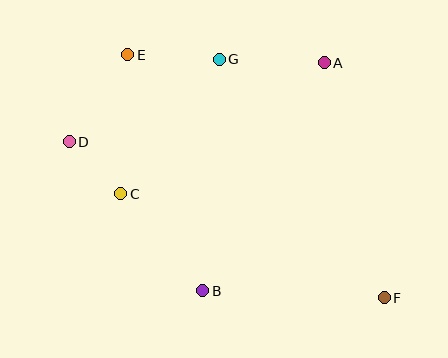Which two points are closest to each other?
Points C and D are closest to each other.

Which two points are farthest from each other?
Points E and F are farthest from each other.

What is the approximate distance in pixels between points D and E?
The distance between D and E is approximately 105 pixels.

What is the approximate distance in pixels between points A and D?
The distance between A and D is approximately 267 pixels.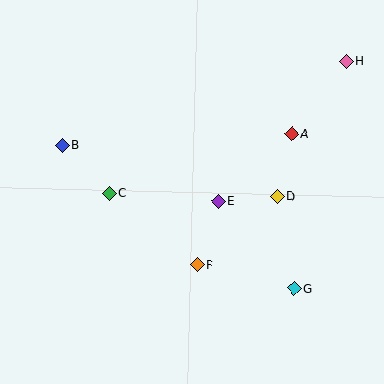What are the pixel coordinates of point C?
Point C is at (109, 193).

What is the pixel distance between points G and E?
The distance between G and E is 116 pixels.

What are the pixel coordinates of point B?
Point B is at (62, 145).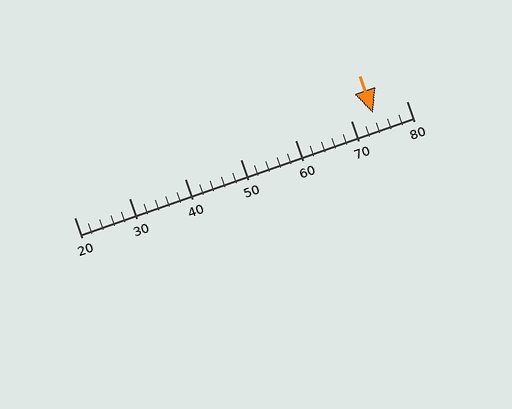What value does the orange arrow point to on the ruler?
The orange arrow points to approximately 74.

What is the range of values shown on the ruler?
The ruler shows values from 20 to 80.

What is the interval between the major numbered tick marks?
The major tick marks are spaced 10 units apart.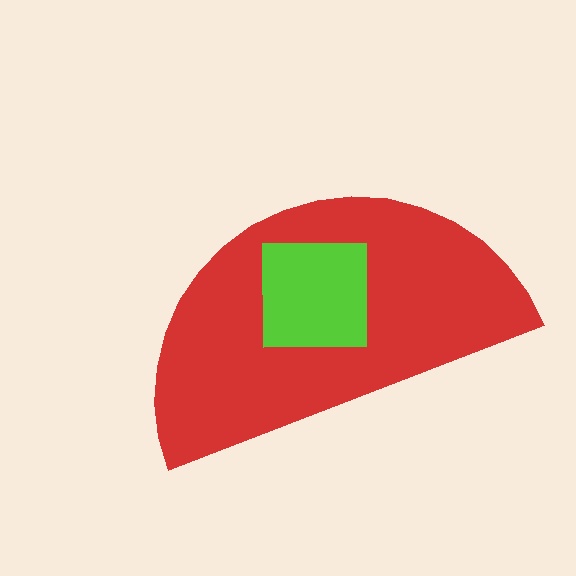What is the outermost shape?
The red semicircle.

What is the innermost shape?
The lime square.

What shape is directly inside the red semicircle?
The lime square.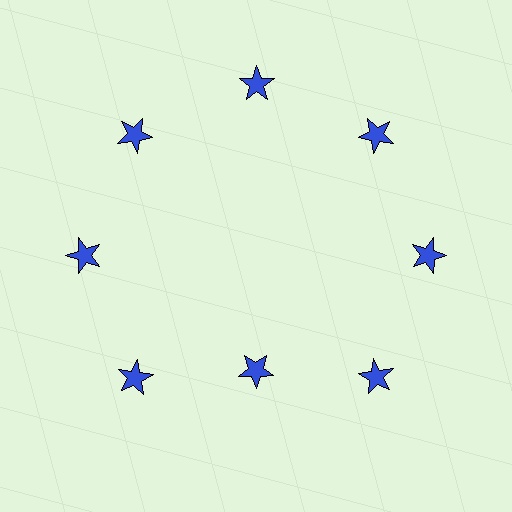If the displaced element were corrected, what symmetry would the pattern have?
It would have 8-fold rotational symmetry — the pattern would map onto itself every 45 degrees.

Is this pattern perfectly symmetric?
No. The 8 blue stars are arranged in a ring, but one element near the 6 o'clock position is pulled inward toward the center, breaking the 8-fold rotational symmetry.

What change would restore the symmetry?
The symmetry would be restored by moving it outward, back onto the ring so that all 8 stars sit at equal angles and equal distance from the center.